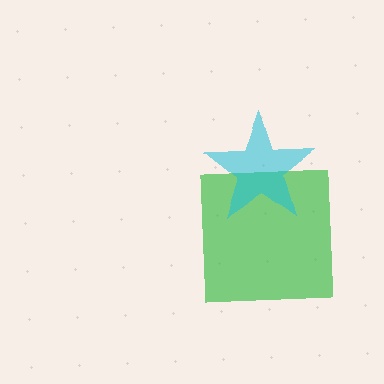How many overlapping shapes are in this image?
There are 2 overlapping shapes in the image.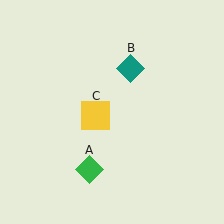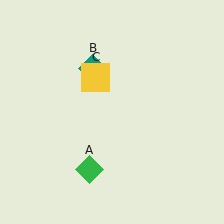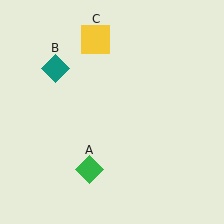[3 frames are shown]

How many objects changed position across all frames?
2 objects changed position: teal diamond (object B), yellow square (object C).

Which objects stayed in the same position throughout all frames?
Green diamond (object A) remained stationary.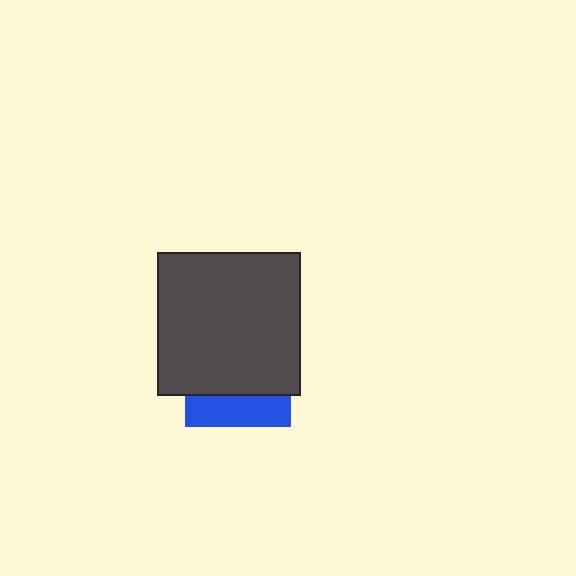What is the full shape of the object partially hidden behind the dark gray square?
The partially hidden object is a blue square.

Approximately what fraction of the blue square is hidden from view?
Roughly 70% of the blue square is hidden behind the dark gray square.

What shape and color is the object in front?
The object in front is a dark gray square.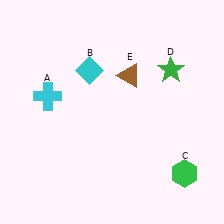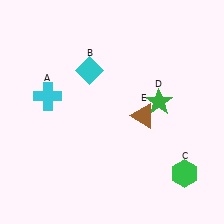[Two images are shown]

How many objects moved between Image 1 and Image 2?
2 objects moved between the two images.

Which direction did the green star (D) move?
The green star (D) moved down.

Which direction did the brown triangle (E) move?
The brown triangle (E) moved down.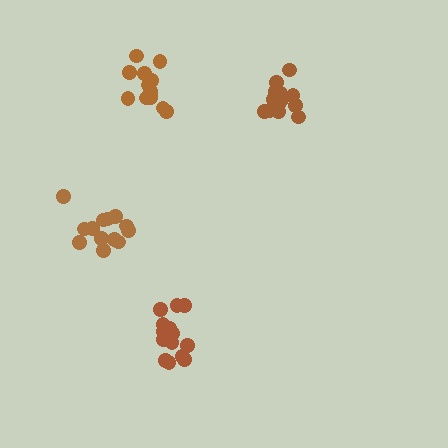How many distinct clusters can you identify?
There are 4 distinct clusters.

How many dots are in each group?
Group 1: 15 dots, Group 2: 13 dots, Group 3: 13 dots, Group 4: 13 dots (54 total).